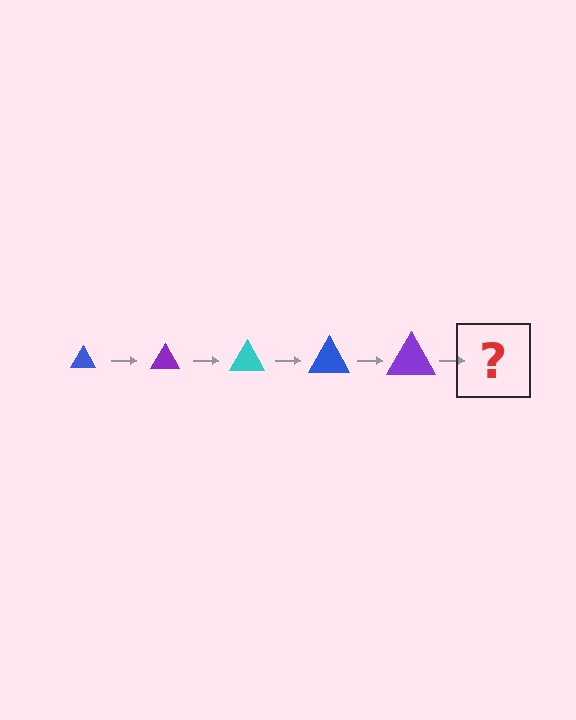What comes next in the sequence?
The next element should be a cyan triangle, larger than the previous one.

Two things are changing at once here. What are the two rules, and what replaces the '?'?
The two rules are that the triangle grows larger each step and the color cycles through blue, purple, and cyan. The '?' should be a cyan triangle, larger than the previous one.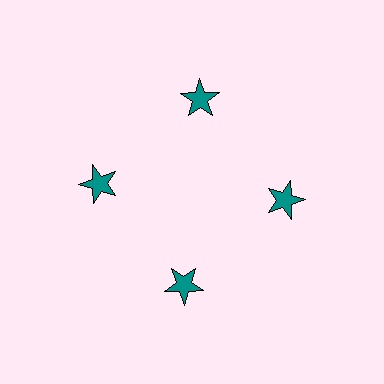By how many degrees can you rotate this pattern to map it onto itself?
The pattern maps onto itself every 90 degrees of rotation.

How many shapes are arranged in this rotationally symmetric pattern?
There are 4 shapes, arranged in 4 groups of 1.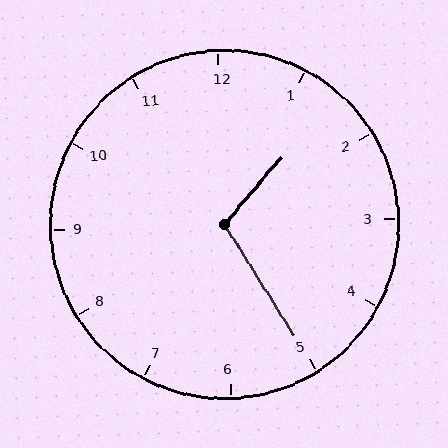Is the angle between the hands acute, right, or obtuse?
It is obtuse.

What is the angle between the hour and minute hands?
Approximately 108 degrees.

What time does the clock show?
1:25.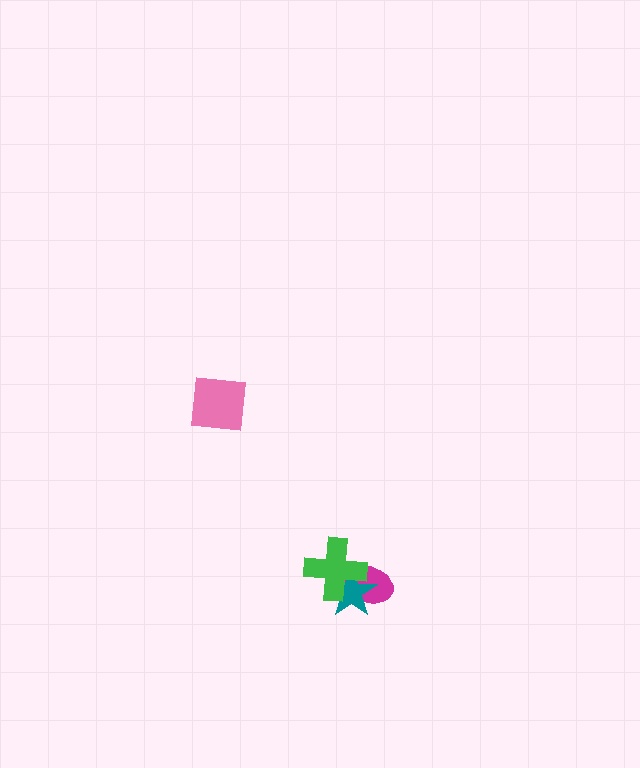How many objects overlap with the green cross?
2 objects overlap with the green cross.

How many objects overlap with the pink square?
0 objects overlap with the pink square.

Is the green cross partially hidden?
No, no other shape covers it.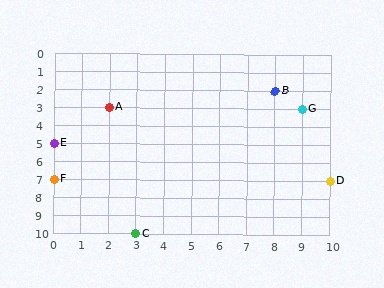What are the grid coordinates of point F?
Point F is at grid coordinates (0, 7).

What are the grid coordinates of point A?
Point A is at grid coordinates (2, 3).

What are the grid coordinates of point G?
Point G is at grid coordinates (9, 3).